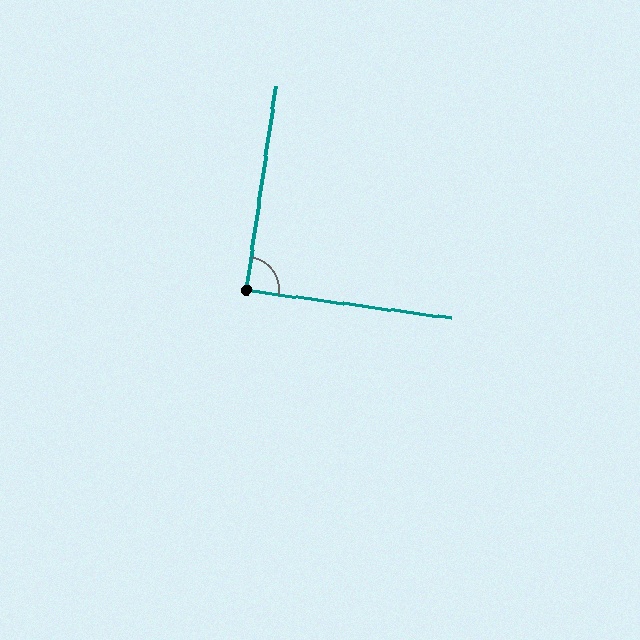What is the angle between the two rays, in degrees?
Approximately 89 degrees.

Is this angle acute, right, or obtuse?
It is approximately a right angle.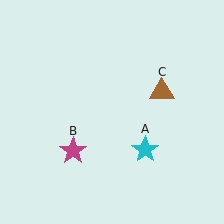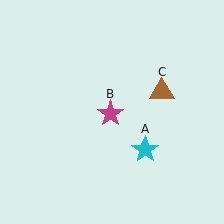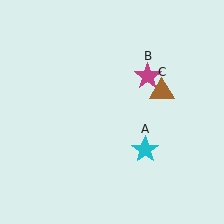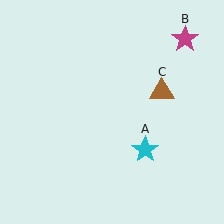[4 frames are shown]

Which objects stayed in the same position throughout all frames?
Cyan star (object A) and brown triangle (object C) remained stationary.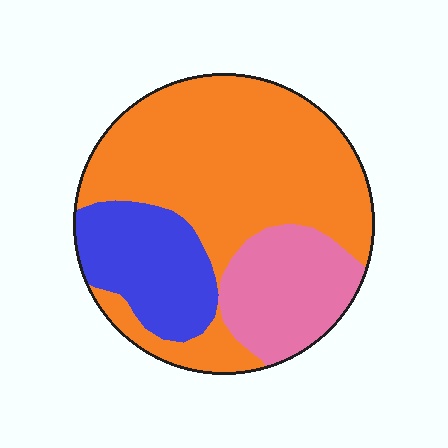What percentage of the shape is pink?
Pink covers 20% of the shape.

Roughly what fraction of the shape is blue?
Blue covers around 20% of the shape.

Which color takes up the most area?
Orange, at roughly 60%.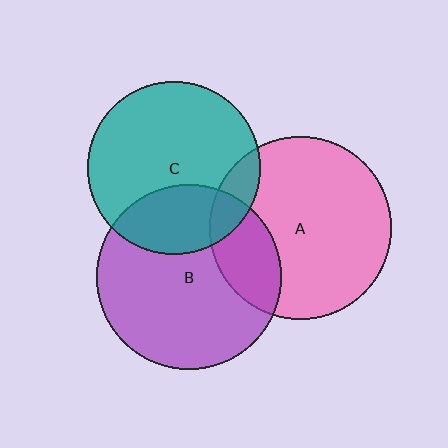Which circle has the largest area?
Circle B (purple).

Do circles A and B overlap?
Yes.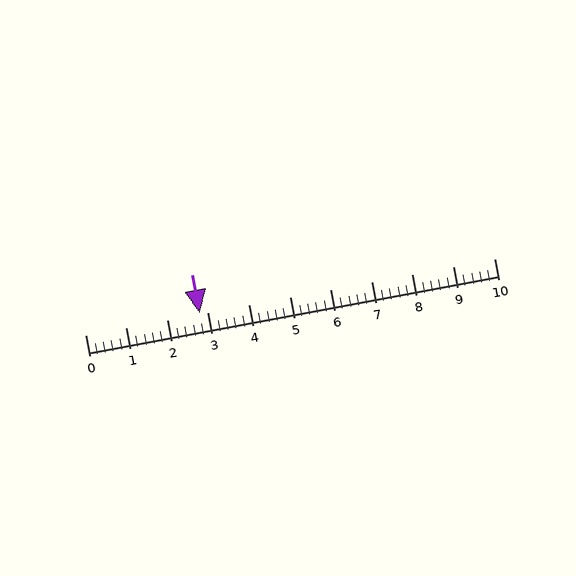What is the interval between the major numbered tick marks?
The major tick marks are spaced 1 units apart.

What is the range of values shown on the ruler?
The ruler shows values from 0 to 10.